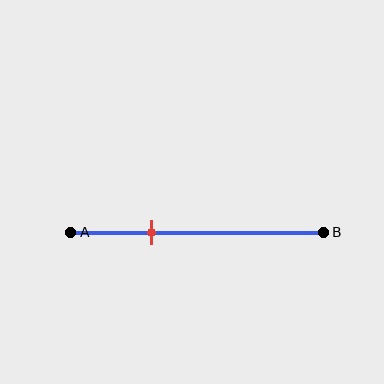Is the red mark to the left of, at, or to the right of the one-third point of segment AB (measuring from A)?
The red mark is approximately at the one-third point of segment AB.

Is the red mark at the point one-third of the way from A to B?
Yes, the mark is approximately at the one-third point.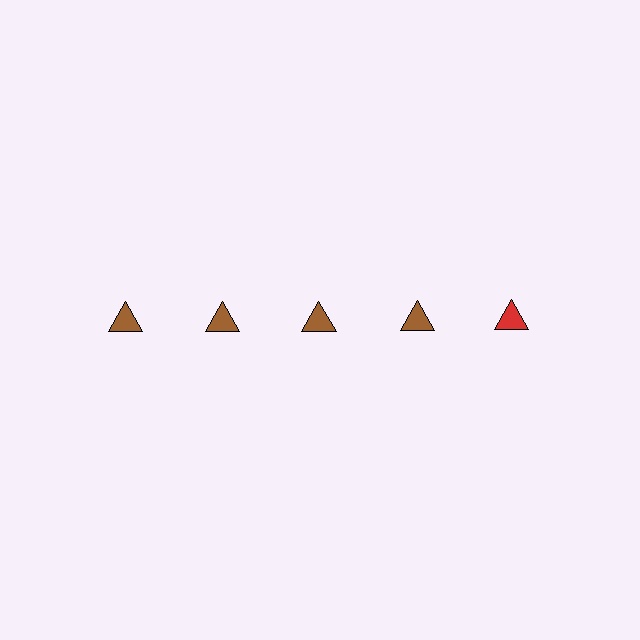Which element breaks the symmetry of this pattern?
The red triangle in the top row, rightmost column breaks the symmetry. All other shapes are brown triangles.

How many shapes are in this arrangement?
There are 5 shapes arranged in a grid pattern.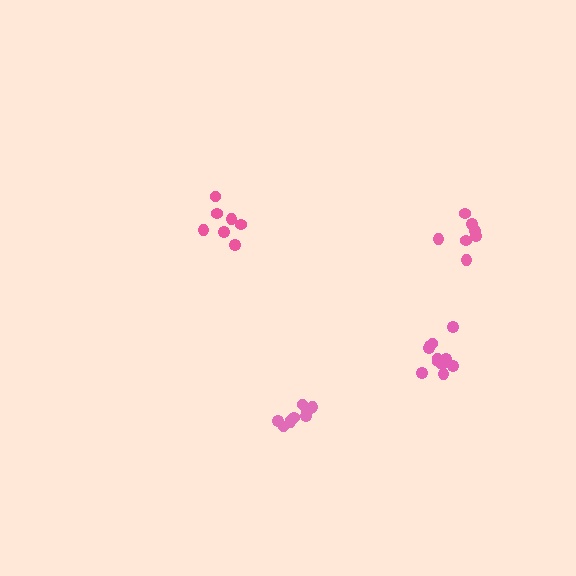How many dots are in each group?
Group 1: 7 dots, Group 2: 7 dots, Group 3: 9 dots, Group 4: 11 dots (34 total).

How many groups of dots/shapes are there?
There are 4 groups.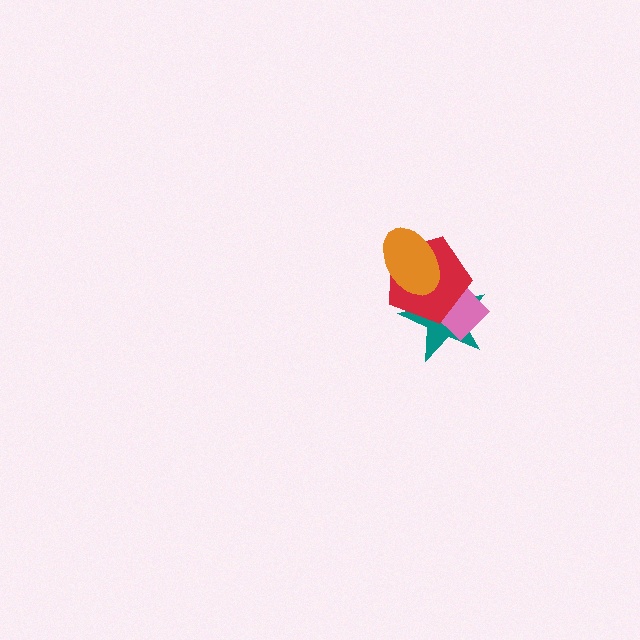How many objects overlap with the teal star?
3 objects overlap with the teal star.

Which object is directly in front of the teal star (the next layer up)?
The pink diamond is directly in front of the teal star.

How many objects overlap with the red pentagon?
3 objects overlap with the red pentagon.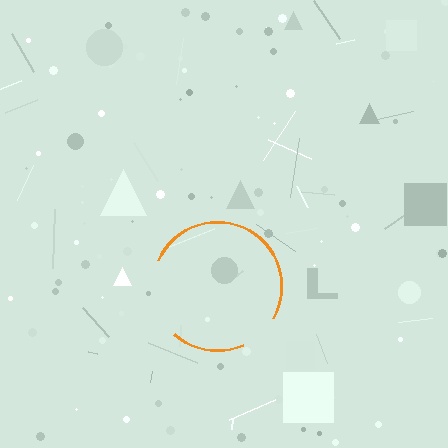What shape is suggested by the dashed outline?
The dashed outline suggests a circle.